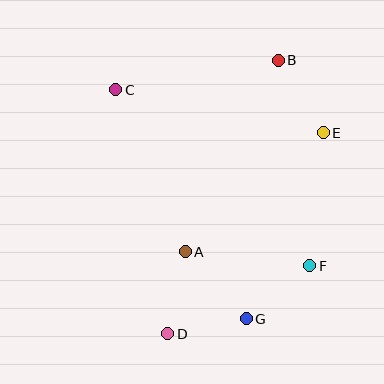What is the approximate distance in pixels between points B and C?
The distance between B and C is approximately 165 pixels.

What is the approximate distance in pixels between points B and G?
The distance between B and G is approximately 260 pixels.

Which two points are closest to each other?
Points D and G are closest to each other.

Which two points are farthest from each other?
Points B and D are farthest from each other.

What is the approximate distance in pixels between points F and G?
The distance between F and G is approximately 83 pixels.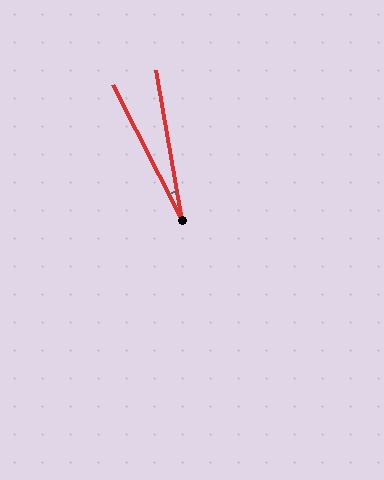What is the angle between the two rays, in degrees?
Approximately 17 degrees.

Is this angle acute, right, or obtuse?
It is acute.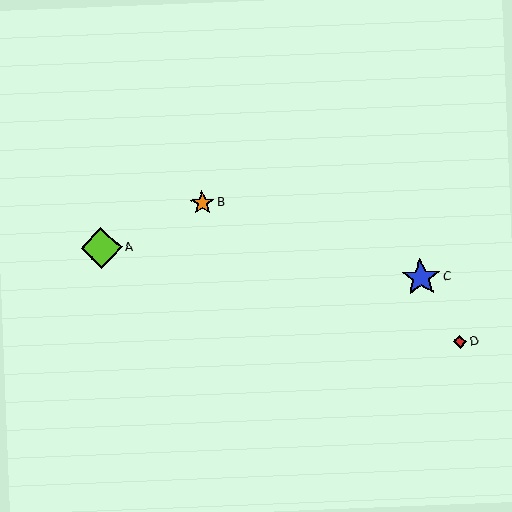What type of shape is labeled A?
Shape A is a lime diamond.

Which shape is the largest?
The lime diamond (labeled A) is the largest.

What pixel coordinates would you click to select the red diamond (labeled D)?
Click at (460, 342) to select the red diamond D.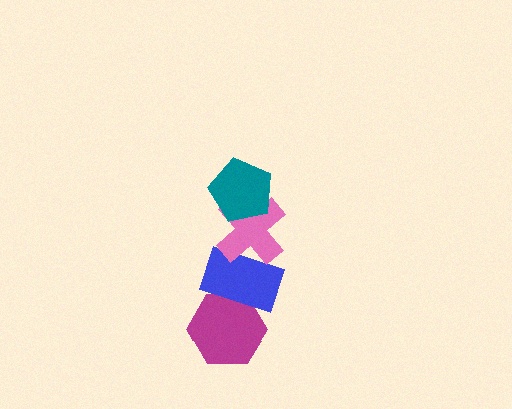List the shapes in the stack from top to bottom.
From top to bottom: the teal pentagon, the pink cross, the blue rectangle, the magenta hexagon.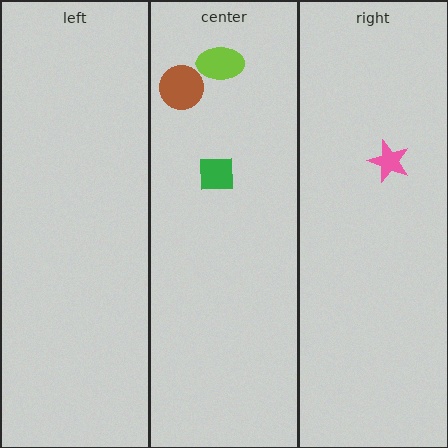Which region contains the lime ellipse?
The center region.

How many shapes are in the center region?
3.